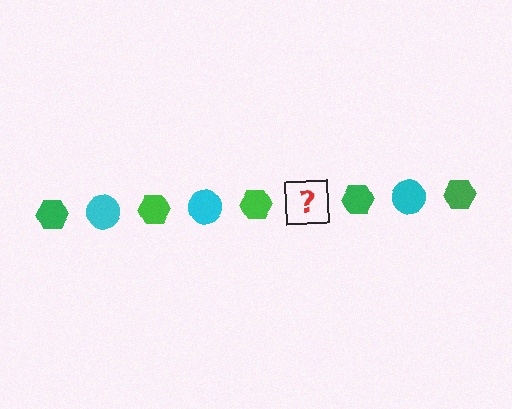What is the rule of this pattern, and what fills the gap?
The rule is that the pattern alternates between green hexagon and cyan circle. The gap should be filled with a cyan circle.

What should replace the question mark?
The question mark should be replaced with a cyan circle.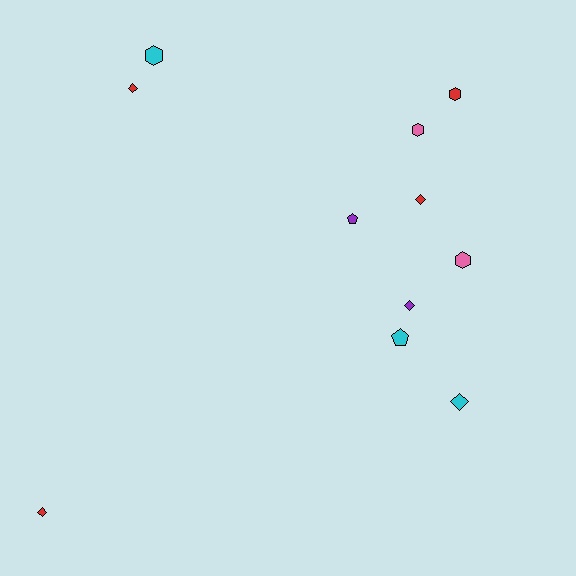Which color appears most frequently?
Red, with 4 objects.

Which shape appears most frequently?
Diamond, with 5 objects.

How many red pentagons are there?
There are no red pentagons.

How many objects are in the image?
There are 11 objects.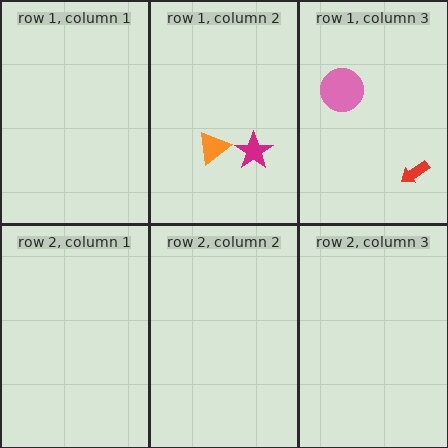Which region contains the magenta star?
The row 1, column 2 region.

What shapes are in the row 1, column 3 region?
The pink circle, the red arrow.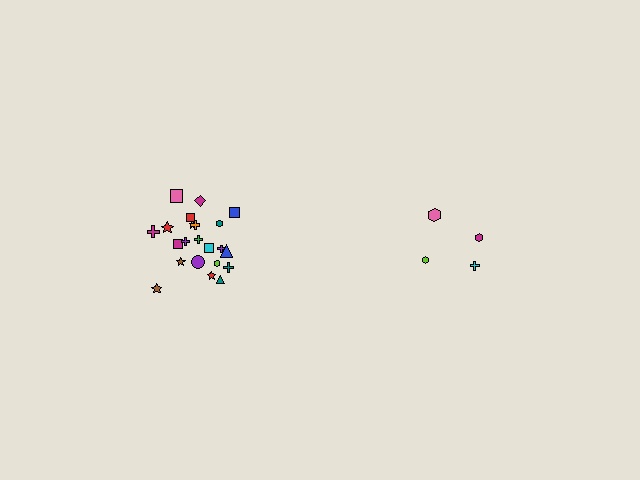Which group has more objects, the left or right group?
The left group.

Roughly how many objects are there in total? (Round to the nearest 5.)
Roughly 25 objects in total.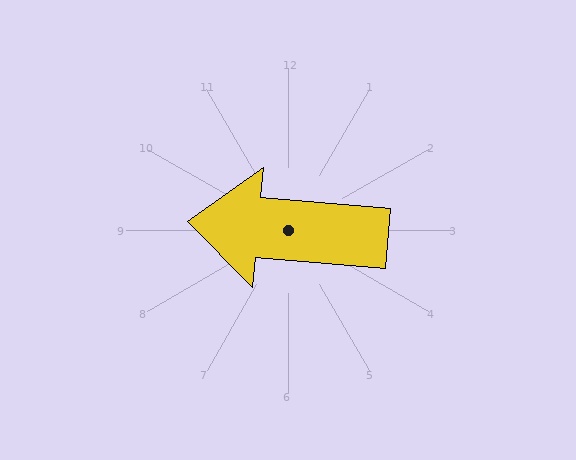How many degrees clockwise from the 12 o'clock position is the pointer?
Approximately 275 degrees.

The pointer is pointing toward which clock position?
Roughly 9 o'clock.